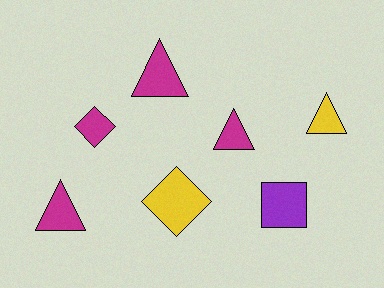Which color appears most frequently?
Magenta, with 4 objects.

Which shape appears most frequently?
Triangle, with 4 objects.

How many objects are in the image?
There are 7 objects.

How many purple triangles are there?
There are no purple triangles.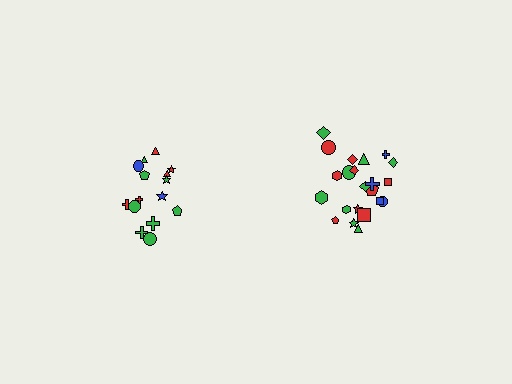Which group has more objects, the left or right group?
The right group.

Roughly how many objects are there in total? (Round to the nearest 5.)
Roughly 35 objects in total.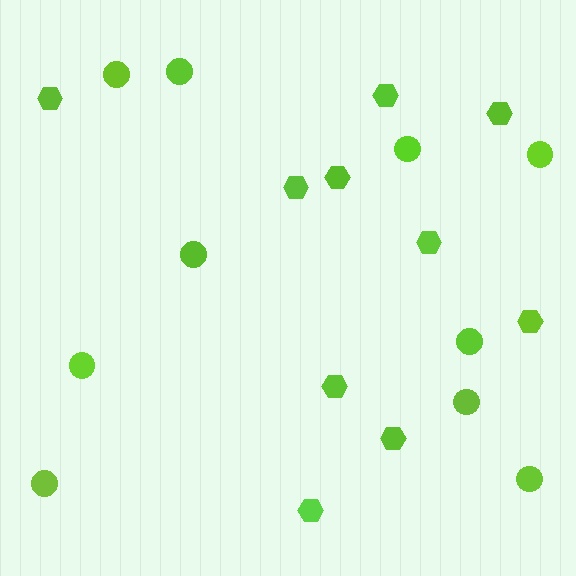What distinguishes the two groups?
There are 2 groups: one group of hexagons (10) and one group of circles (10).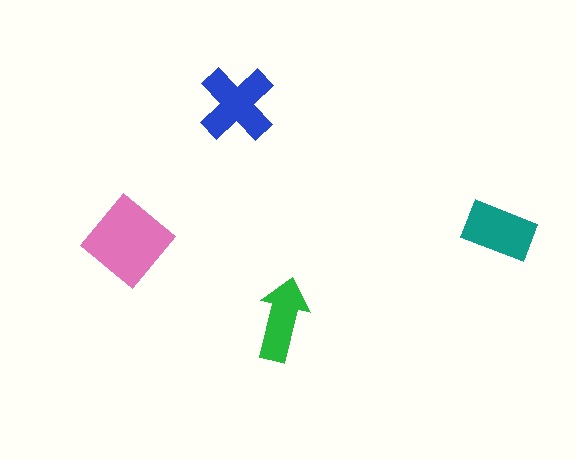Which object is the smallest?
The green arrow.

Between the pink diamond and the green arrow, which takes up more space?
The pink diamond.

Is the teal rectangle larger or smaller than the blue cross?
Smaller.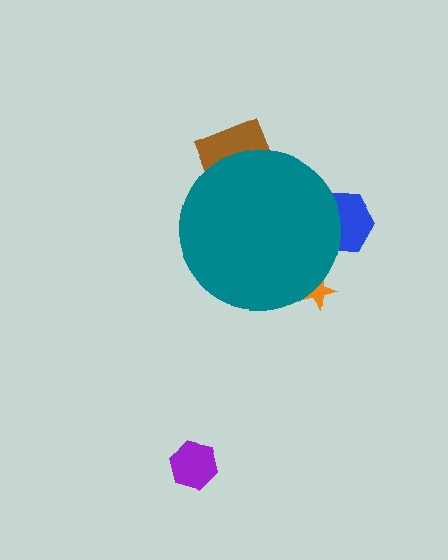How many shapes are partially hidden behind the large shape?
3 shapes are partially hidden.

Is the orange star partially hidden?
Yes, the orange star is partially hidden behind the teal circle.